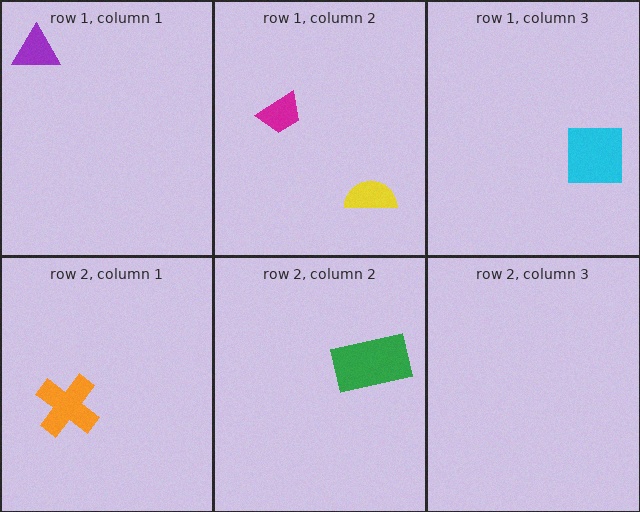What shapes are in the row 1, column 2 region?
The yellow semicircle, the magenta trapezoid.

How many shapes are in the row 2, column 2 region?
1.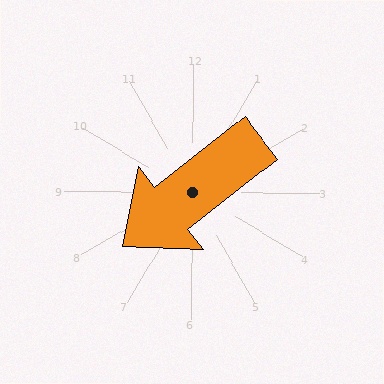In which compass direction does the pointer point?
Southwest.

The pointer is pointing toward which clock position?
Roughly 8 o'clock.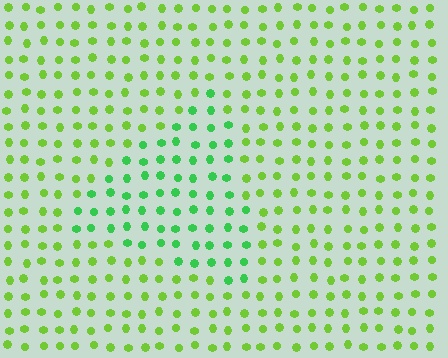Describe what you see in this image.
The image is filled with small lime elements in a uniform arrangement. A triangle-shaped region is visible where the elements are tinted to a slightly different hue, forming a subtle color boundary.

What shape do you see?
I see a triangle.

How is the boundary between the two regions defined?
The boundary is defined purely by a slight shift in hue (about 35 degrees). Spacing, size, and orientation are identical on both sides.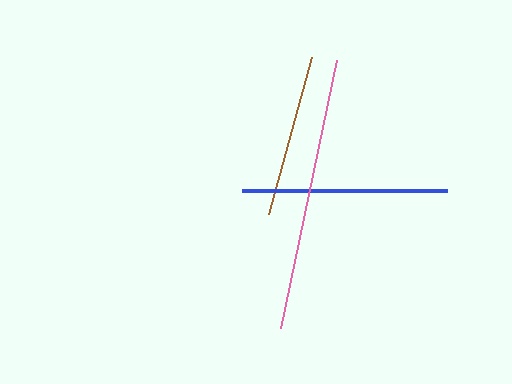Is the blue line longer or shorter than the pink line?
The pink line is longer than the blue line.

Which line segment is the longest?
The pink line is the longest at approximately 275 pixels.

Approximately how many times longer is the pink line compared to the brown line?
The pink line is approximately 1.7 times the length of the brown line.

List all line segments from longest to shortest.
From longest to shortest: pink, blue, brown.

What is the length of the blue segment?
The blue segment is approximately 205 pixels long.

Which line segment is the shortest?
The brown line is the shortest at approximately 162 pixels.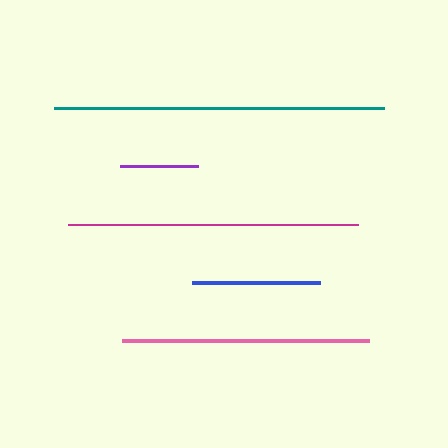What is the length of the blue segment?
The blue segment is approximately 128 pixels long.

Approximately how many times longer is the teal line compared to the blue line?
The teal line is approximately 2.6 times the length of the blue line.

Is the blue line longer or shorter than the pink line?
The pink line is longer than the blue line.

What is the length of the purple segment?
The purple segment is approximately 79 pixels long.